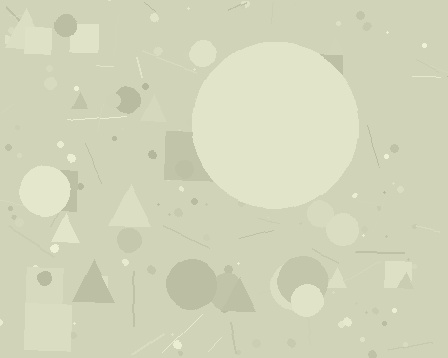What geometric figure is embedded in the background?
A circle is embedded in the background.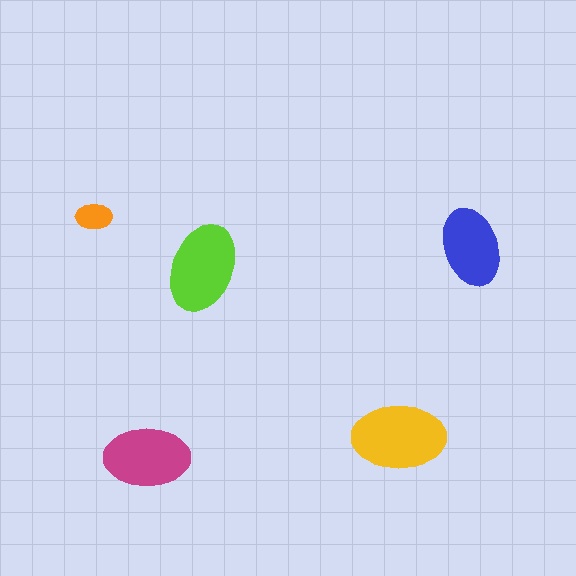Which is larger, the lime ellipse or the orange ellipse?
The lime one.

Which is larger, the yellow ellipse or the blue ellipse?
The yellow one.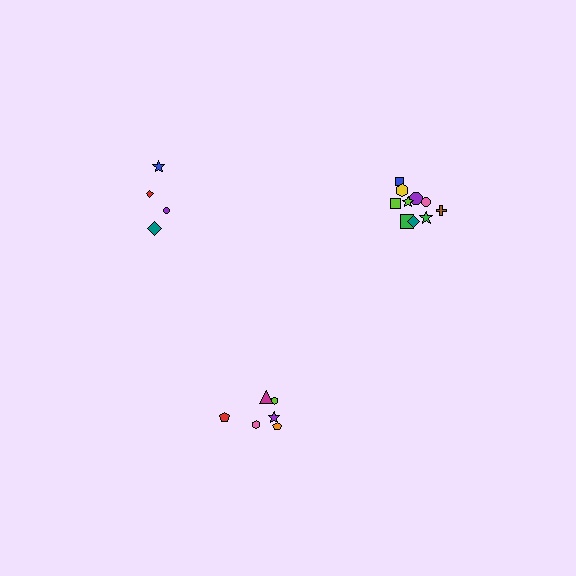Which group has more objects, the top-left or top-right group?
The top-right group.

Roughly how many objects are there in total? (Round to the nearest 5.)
Roughly 20 objects in total.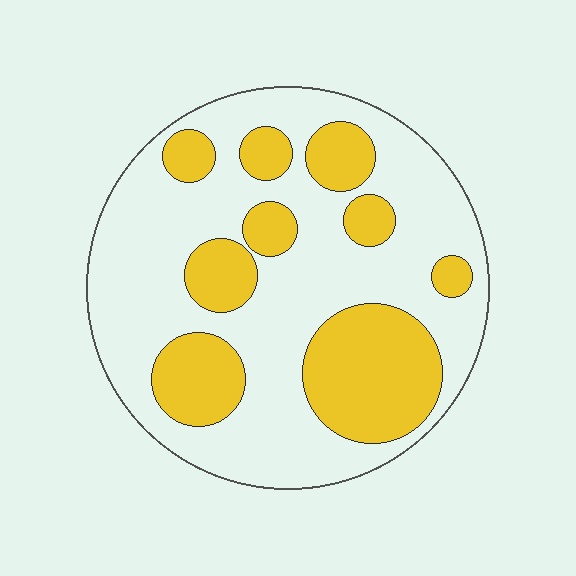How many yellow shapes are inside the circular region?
9.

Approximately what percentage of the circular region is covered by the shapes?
Approximately 30%.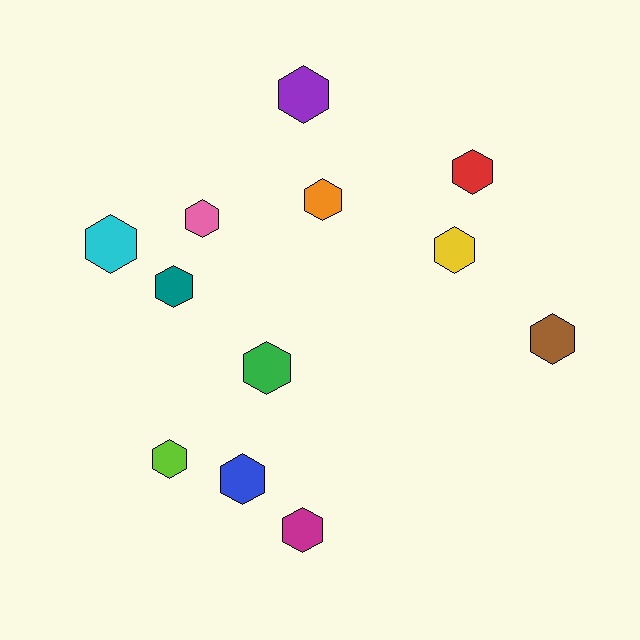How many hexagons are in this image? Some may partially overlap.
There are 12 hexagons.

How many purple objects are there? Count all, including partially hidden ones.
There is 1 purple object.